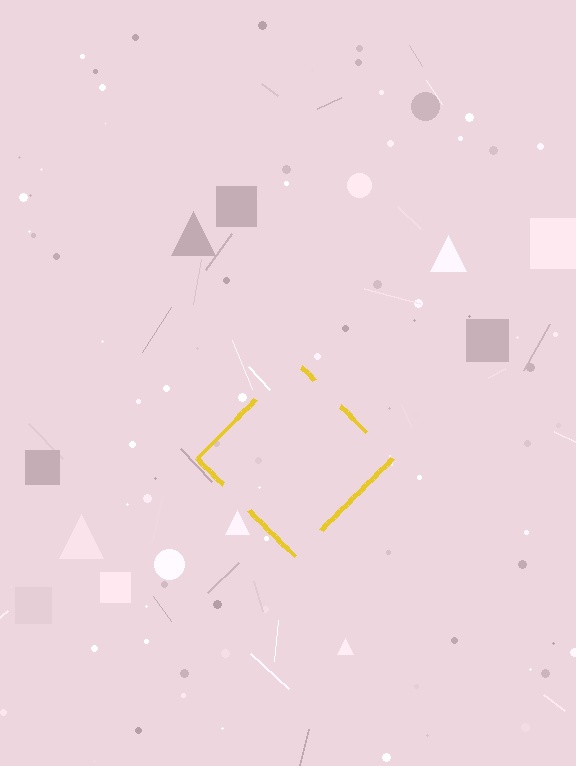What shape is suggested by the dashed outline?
The dashed outline suggests a diamond.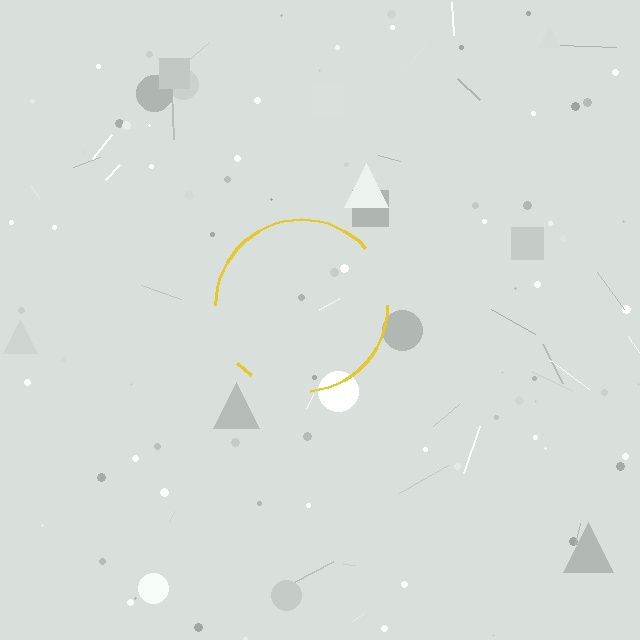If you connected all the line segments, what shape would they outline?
They would outline a circle.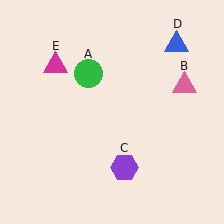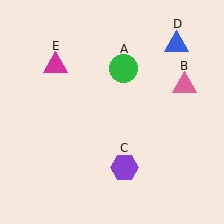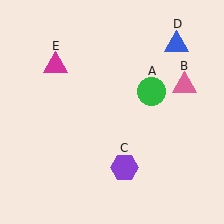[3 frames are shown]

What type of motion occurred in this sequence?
The green circle (object A) rotated clockwise around the center of the scene.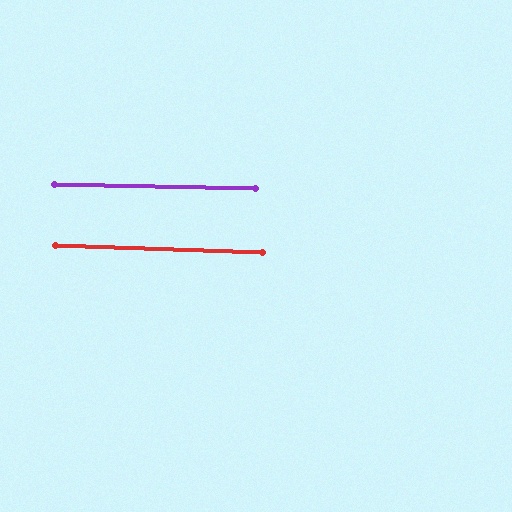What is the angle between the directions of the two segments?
Approximately 1 degree.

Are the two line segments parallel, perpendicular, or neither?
Parallel — their directions differ by only 0.7°.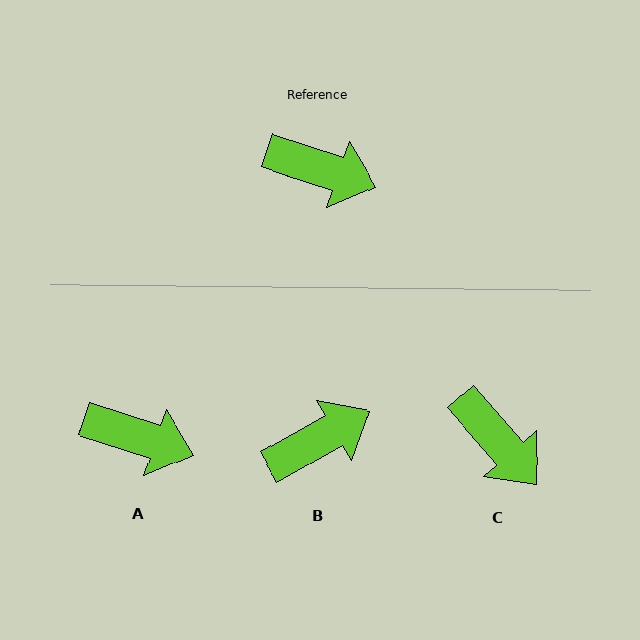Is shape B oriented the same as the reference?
No, it is off by about 48 degrees.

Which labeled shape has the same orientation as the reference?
A.